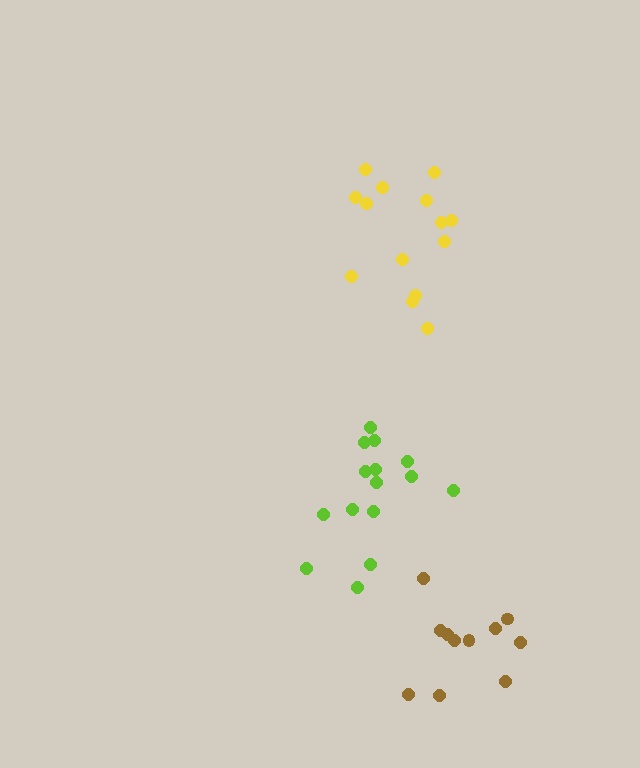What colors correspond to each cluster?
The clusters are colored: brown, yellow, lime.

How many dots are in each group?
Group 1: 11 dots, Group 2: 14 dots, Group 3: 15 dots (40 total).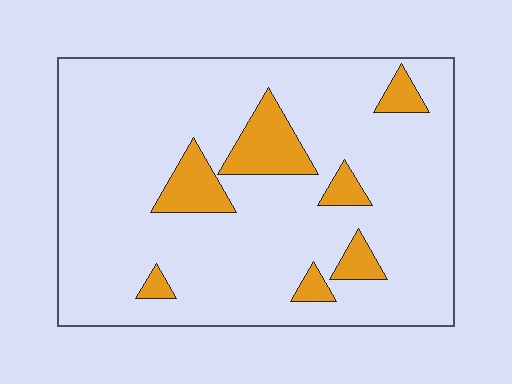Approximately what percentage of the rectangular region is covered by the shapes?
Approximately 15%.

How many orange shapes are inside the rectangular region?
7.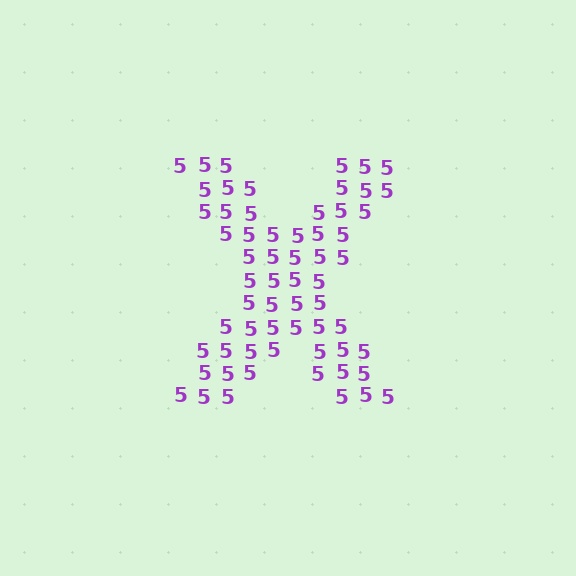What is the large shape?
The large shape is the letter X.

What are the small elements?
The small elements are digit 5's.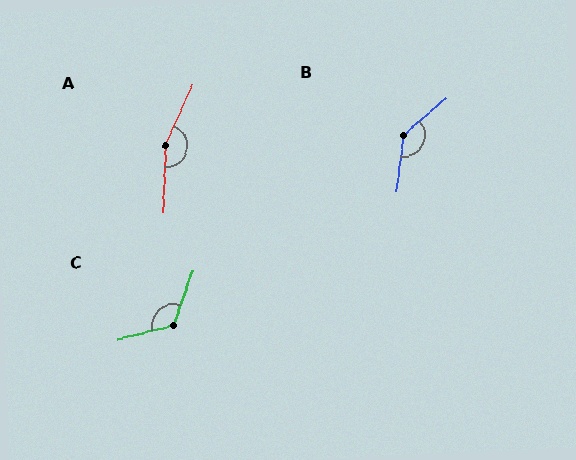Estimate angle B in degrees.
Approximately 137 degrees.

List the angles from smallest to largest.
C (122°), B (137°), A (157°).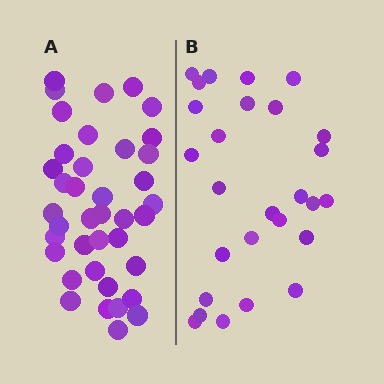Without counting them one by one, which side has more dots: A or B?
Region A (the left region) has more dots.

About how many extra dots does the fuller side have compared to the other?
Region A has roughly 12 or so more dots than region B.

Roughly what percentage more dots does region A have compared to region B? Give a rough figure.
About 45% more.